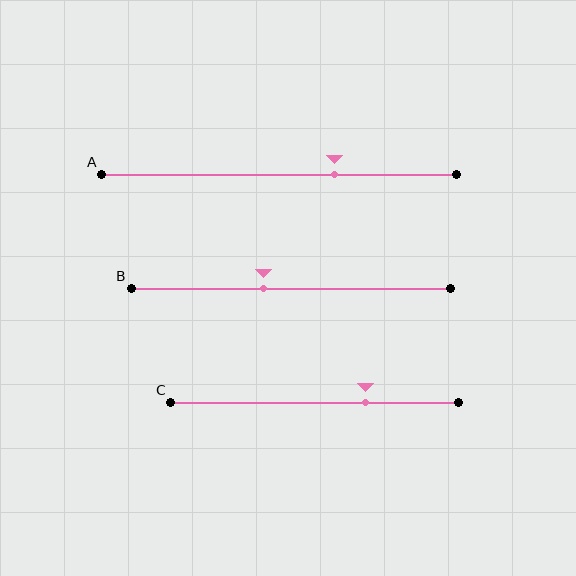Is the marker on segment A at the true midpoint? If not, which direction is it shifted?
No, the marker on segment A is shifted to the right by about 16% of the segment length.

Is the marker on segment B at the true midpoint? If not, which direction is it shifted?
No, the marker on segment B is shifted to the left by about 9% of the segment length.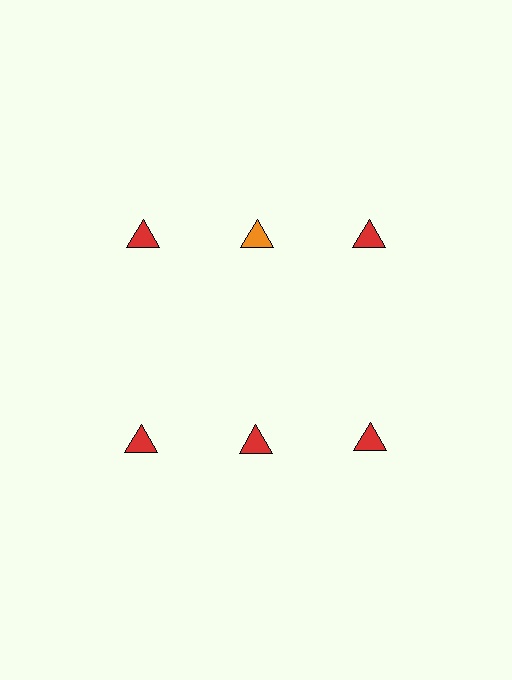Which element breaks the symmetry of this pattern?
The orange triangle in the top row, second from left column breaks the symmetry. All other shapes are red triangles.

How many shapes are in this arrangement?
There are 6 shapes arranged in a grid pattern.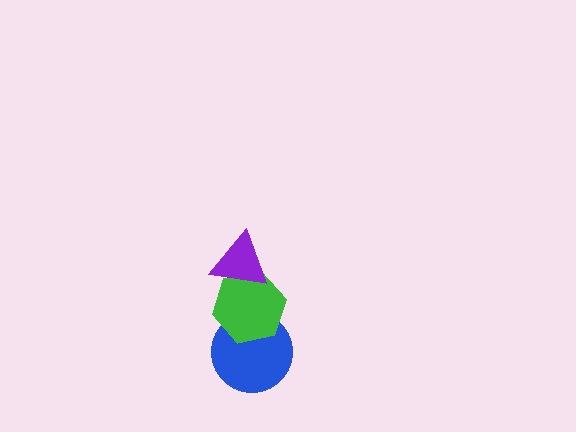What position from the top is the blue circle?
The blue circle is 3rd from the top.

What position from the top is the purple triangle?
The purple triangle is 1st from the top.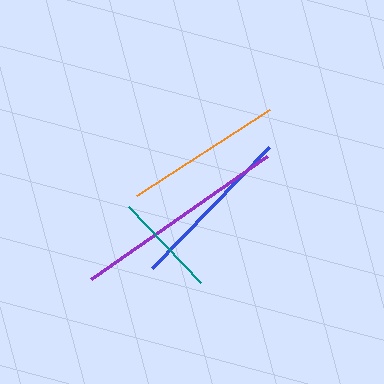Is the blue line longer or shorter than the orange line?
The blue line is longer than the orange line.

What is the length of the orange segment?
The orange segment is approximately 158 pixels long.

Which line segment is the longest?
The purple line is the longest at approximately 215 pixels.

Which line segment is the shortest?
The teal line is the shortest at approximately 105 pixels.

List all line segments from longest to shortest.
From longest to shortest: purple, blue, orange, teal.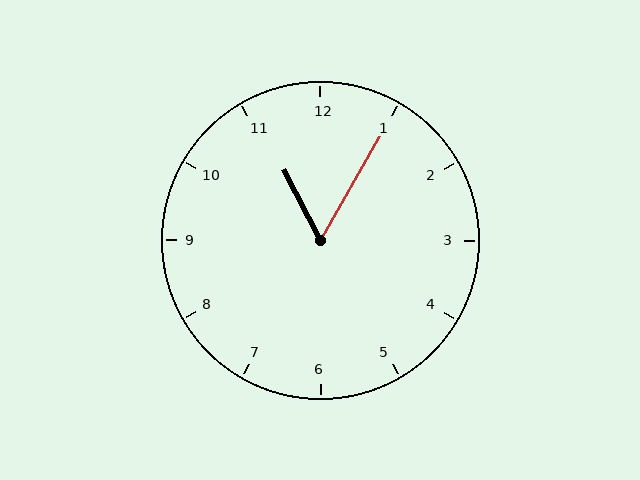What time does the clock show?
11:05.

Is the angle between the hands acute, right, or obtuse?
It is acute.